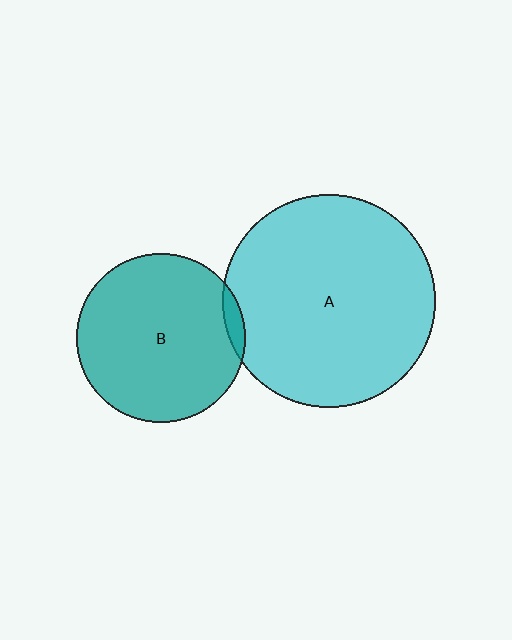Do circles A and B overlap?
Yes.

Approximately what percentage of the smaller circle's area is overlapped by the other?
Approximately 5%.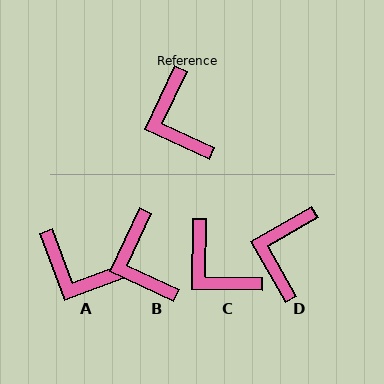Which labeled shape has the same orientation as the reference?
B.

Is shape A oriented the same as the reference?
No, it is off by about 46 degrees.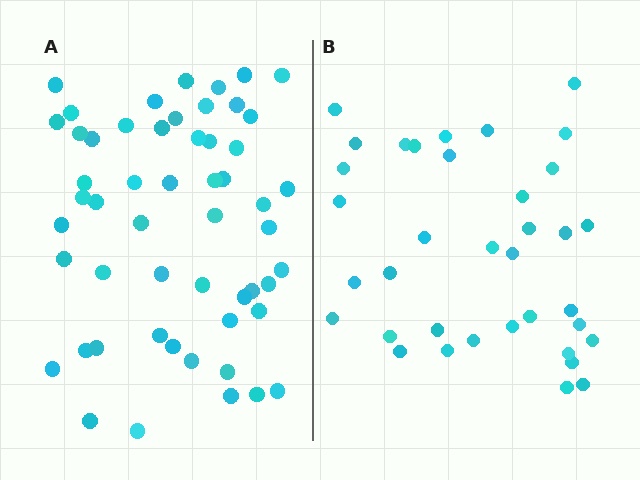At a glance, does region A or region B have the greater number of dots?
Region A (the left region) has more dots.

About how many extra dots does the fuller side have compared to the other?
Region A has approximately 20 more dots than region B.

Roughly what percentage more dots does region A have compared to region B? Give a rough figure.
About 50% more.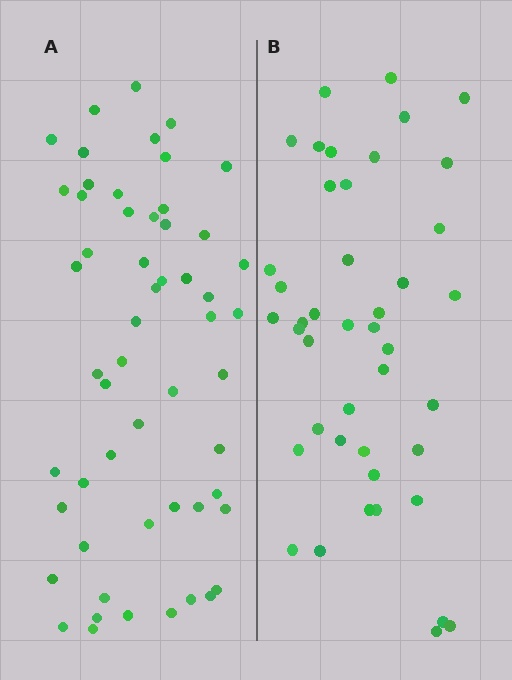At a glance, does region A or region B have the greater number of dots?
Region A (the left region) has more dots.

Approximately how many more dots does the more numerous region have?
Region A has roughly 12 or so more dots than region B.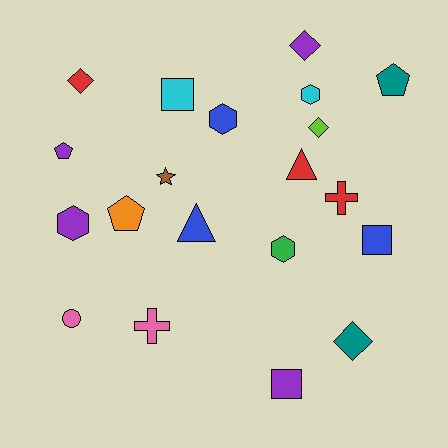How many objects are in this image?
There are 20 objects.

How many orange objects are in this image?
There is 1 orange object.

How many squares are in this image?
There are 3 squares.